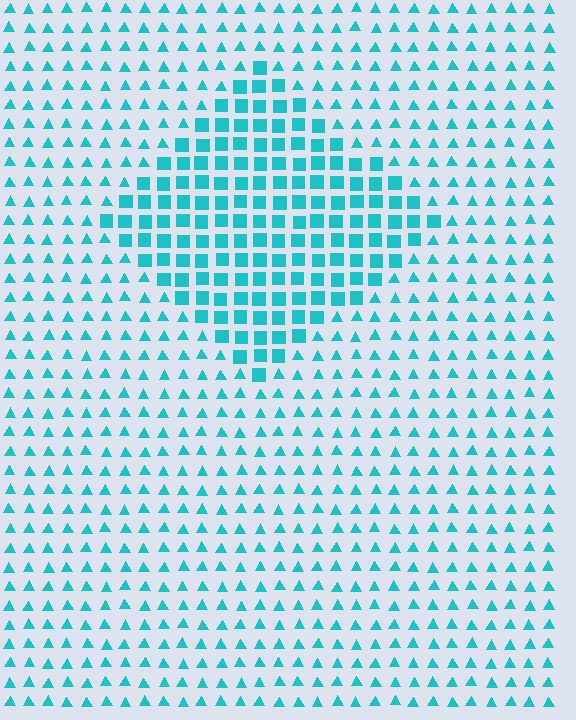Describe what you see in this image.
The image is filled with small cyan elements arranged in a uniform grid. A diamond-shaped region contains squares, while the surrounding area contains triangles. The boundary is defined purely by the change in element shape.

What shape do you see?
I see a diamond.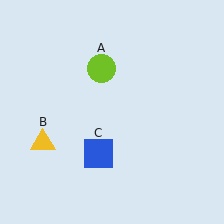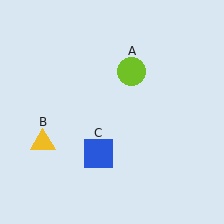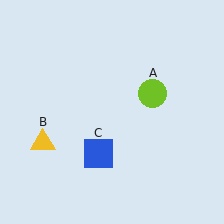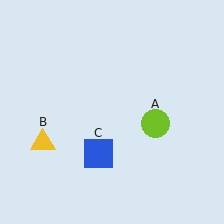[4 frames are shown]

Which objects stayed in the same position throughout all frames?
Yellow triangle (object B) and blue square (object C) remained stationary.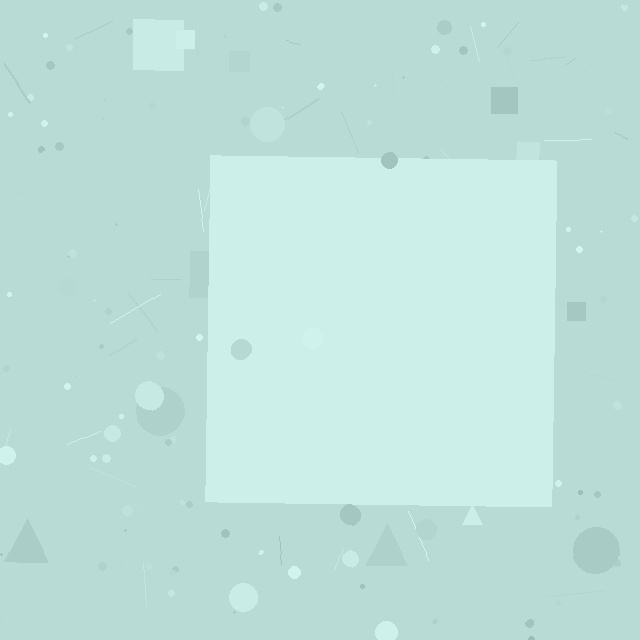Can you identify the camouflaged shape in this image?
The camouflaged shape is a square.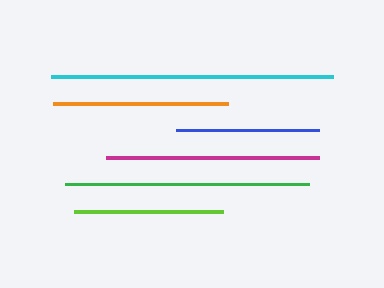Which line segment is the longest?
The cyan line is the longest at approximately 282 pixels.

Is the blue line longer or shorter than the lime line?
The lime line is longer than the blue line.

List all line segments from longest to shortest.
From longest to shortest: cyan, green, magenta, orange, lime, blue.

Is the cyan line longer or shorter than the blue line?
The cyan line is longer than the blue line.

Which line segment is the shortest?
The blue line is the shortest at approximately 143 pixels.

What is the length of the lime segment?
The lime segment is approximately 149 pixels long.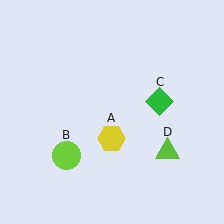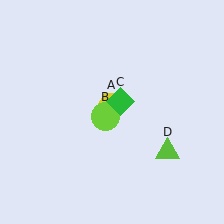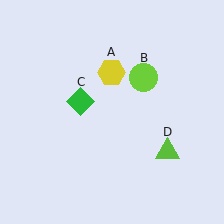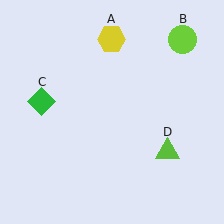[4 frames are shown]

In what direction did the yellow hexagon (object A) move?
The yellow hexagon (object A) moved up.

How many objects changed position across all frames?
3 objects changed position: yellow hexagon (object A), lime circle (object B), green diamond (object C).